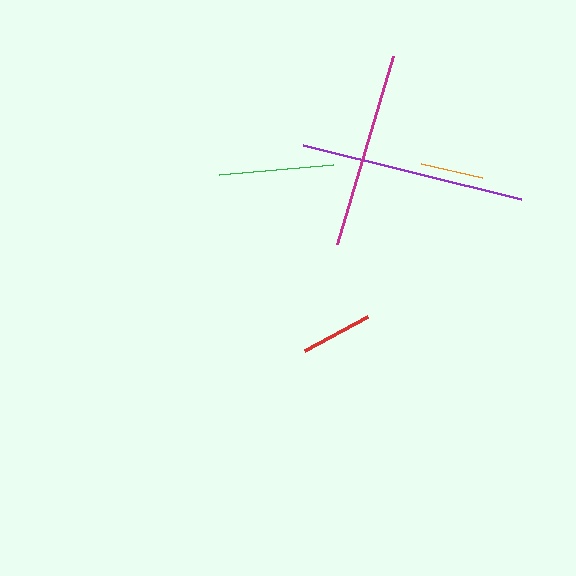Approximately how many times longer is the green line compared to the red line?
The green line is approximately 1.6 times the length of the red line.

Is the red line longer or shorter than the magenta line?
The magenta line is longer than the red line.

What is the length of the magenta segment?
The magenta segment is approximately 197 pixels long.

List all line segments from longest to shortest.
From longest to shortest: purple, magenta, green, red, orange.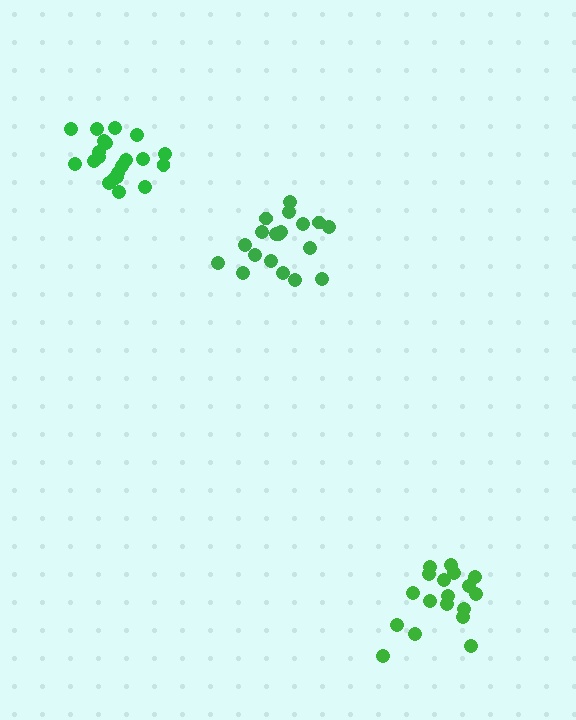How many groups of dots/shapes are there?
There are 3 groups.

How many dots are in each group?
Group 1: 18 dots, Group 2: 21 dots, Group 3: 19 dots (58 total).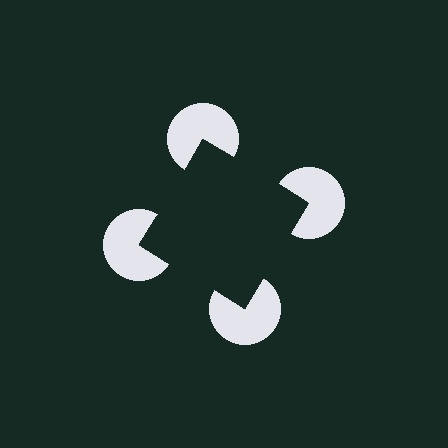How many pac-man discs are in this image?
There are 4 — one at each vertex of the illusory square.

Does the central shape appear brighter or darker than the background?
It typically appears slightly darker than the background, even though no actual brightness change is drawn.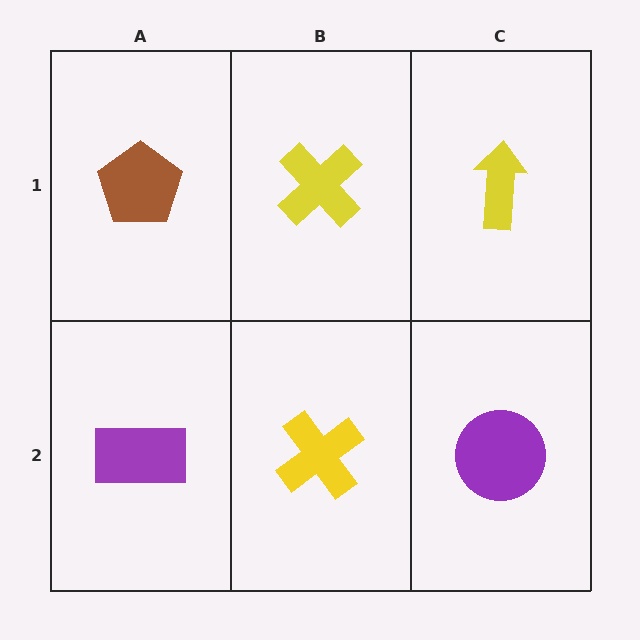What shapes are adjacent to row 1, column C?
A purple circle (row 2, column C), a yellow cross (row 1, column B).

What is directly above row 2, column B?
A yellow cross.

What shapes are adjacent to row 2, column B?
A yellow cross (row 1, column B), a purple rectangle (row 2, column A), a purple circle (row 2, column C).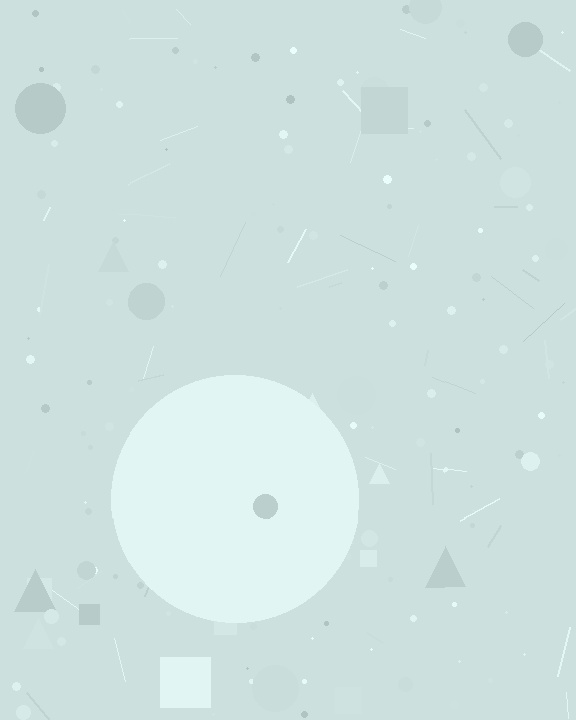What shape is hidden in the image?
A circle is hidden in the image.